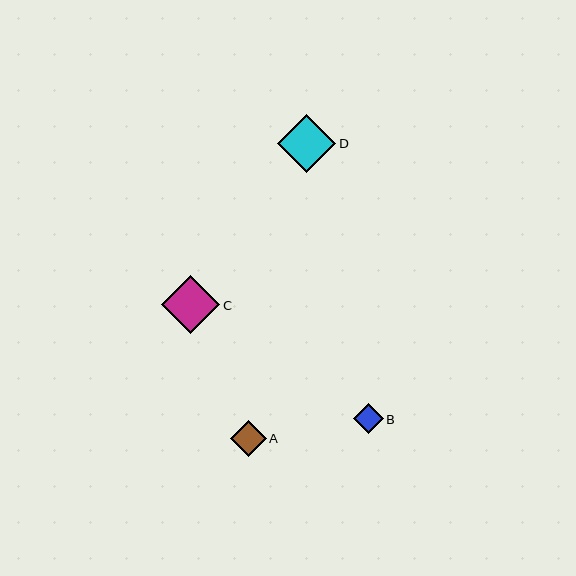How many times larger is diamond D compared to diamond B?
Diamond D is approximately 2.0 times the size of diamond B.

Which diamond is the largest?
Diamond C is the largest with a size of approximately 59 pixels.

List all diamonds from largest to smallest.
From largest to smallest: C, D, A, B.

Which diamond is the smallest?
Diamond B is the smallest with a size of approximately 29 pixels.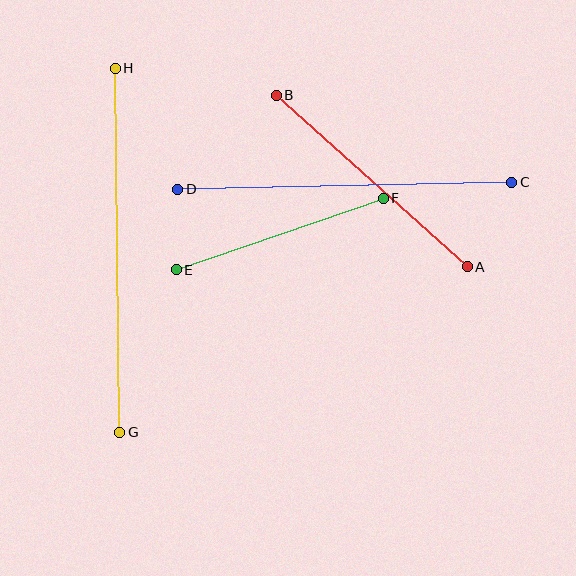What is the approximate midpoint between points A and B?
The midpoint is at approximately (372, 181) pixels.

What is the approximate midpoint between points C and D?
The midpoint is at approximately (345, 186) pixels.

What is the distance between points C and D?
The distance is approximately 334 pixels.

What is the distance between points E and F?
The distance is approximately 219 pixels.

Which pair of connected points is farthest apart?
Points G and H are farthest apart.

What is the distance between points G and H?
The distance is approximately 364 pixels.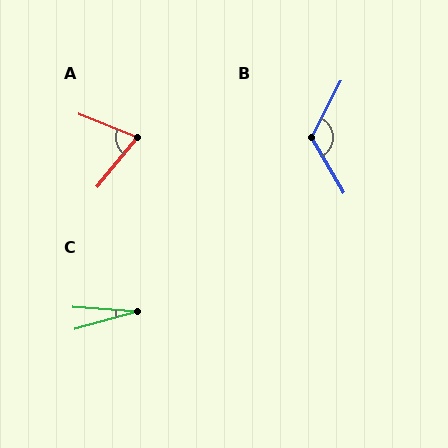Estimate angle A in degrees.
Approximately 73 degrees.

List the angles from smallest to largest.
C (20°), A (73°), B (122°).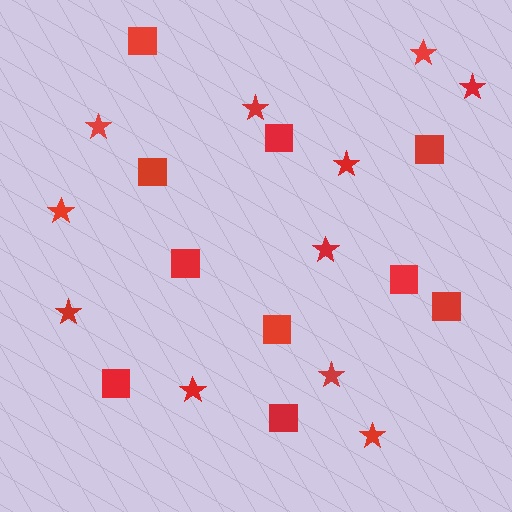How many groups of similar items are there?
There are 2 groups: one group of squares (10) and one group of stars (11).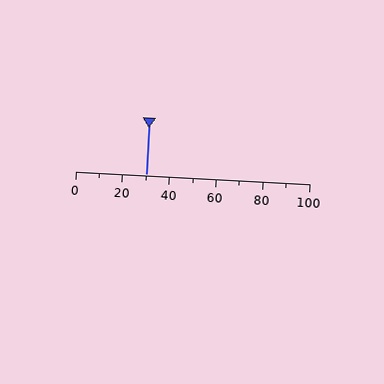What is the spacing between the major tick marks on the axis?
The major ticks are spaced 20 apart.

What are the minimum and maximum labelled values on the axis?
The axis runs from 0 to 100.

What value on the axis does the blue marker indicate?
The marker indicates approximately 30.